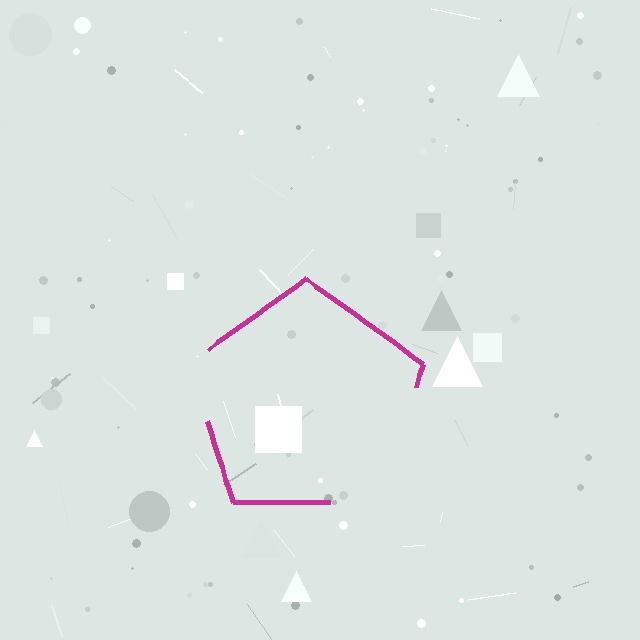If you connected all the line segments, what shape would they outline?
They would outline a pentagon.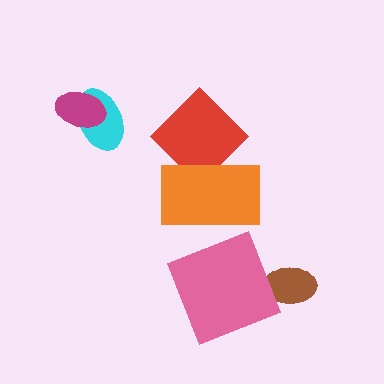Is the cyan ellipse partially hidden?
Yes, it is partially covered by another shape.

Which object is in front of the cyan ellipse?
The magenta ellipse is in front of the cyan ellipse.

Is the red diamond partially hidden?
Yes, it is partially covered by another shape.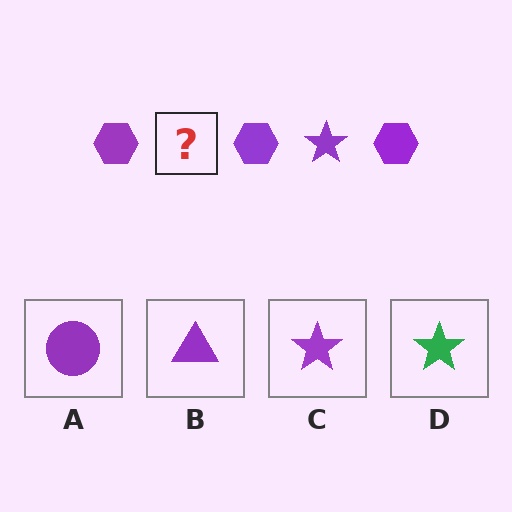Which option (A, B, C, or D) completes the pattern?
C.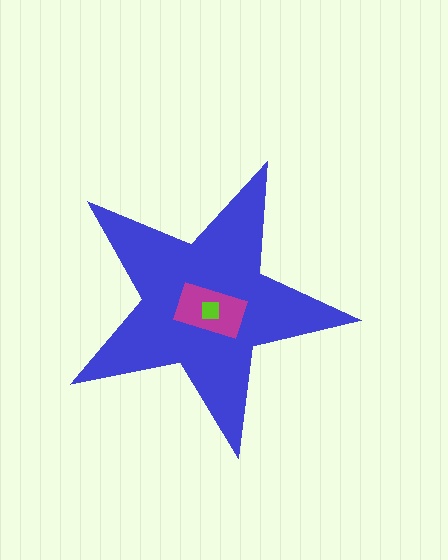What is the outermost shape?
The blue star.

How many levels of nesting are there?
3.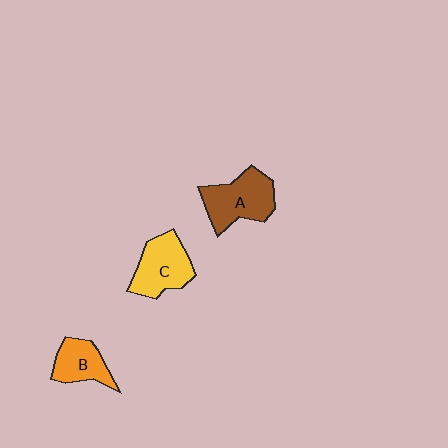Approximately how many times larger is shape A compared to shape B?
Approximately 1.5 times.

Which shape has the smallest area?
Shape B (orange).